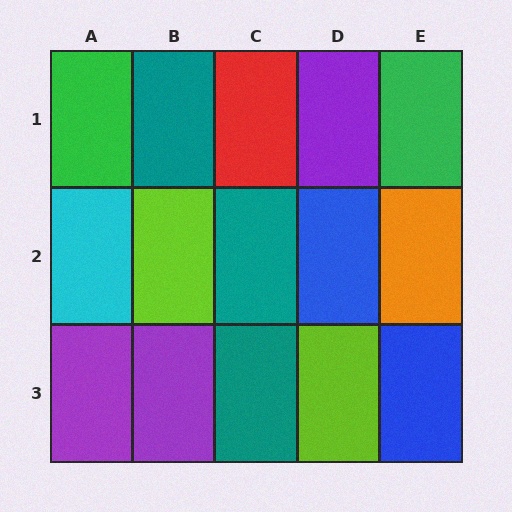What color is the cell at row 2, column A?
Cyan.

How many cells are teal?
3 cells are teal.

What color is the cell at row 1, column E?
Green.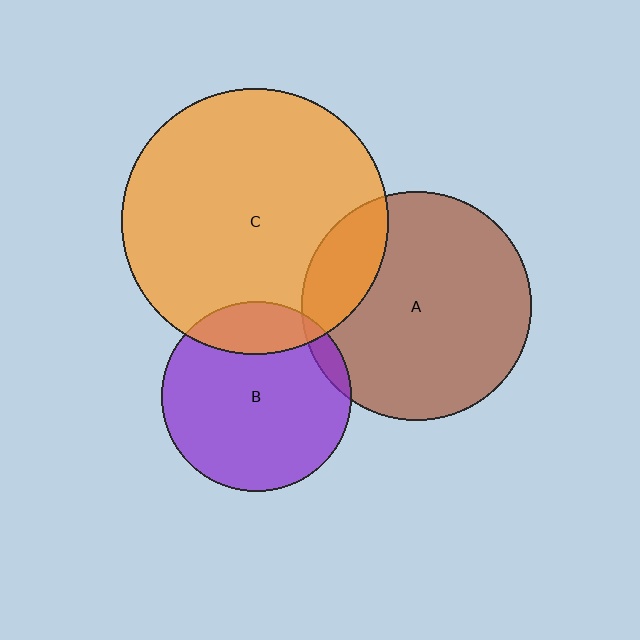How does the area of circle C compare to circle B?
Approximately 2.0 times.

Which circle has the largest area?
Circle C (orange).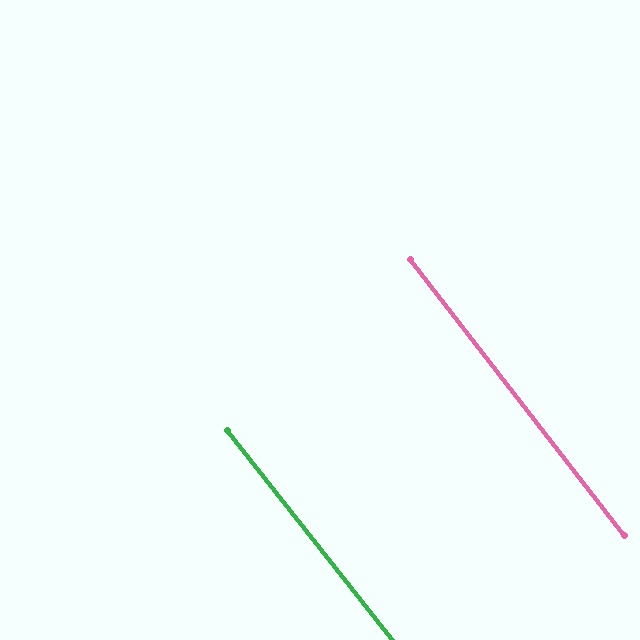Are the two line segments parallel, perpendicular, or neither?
Parallel — their directions differ by only 0.6°.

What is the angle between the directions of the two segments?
Approximately 1 degree.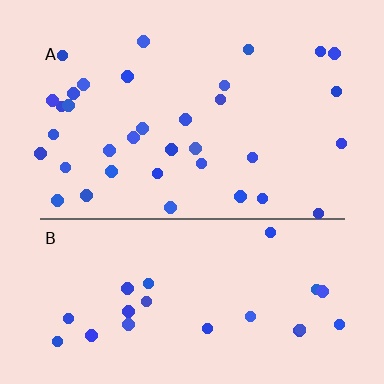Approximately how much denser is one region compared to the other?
Approximately 1.5× — region A over region B.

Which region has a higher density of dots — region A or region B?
A (the top).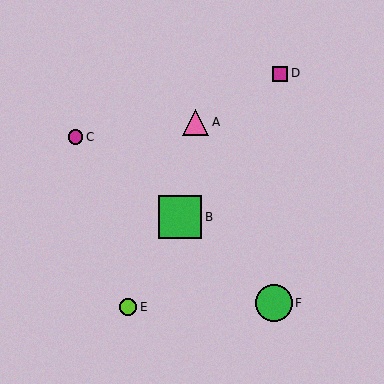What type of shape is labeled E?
Shape E is a lime circle.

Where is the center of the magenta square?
The center of the magenta square is at (280, 74).